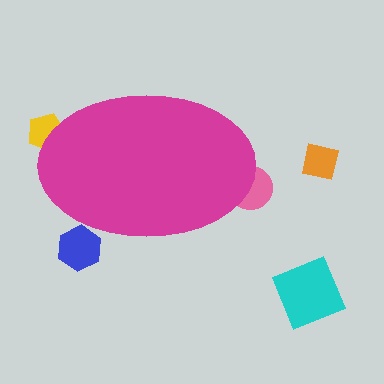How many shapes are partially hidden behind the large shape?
3 shapes are partially hidden.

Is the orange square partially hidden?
No, the orange square is fully visible.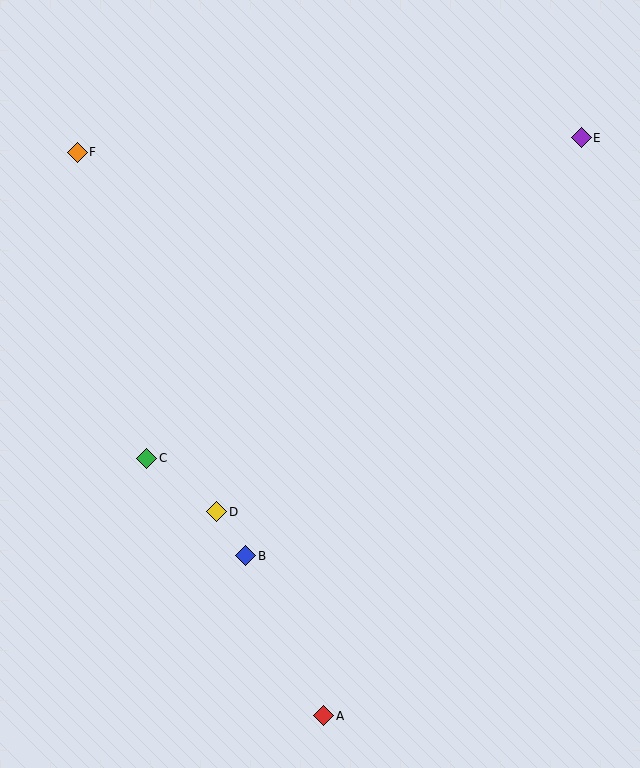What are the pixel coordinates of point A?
Point A is at (324, 716).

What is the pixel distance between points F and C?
The distance between F and C is 313 pixels.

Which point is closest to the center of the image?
Point D at (217, 512) is closest to the center.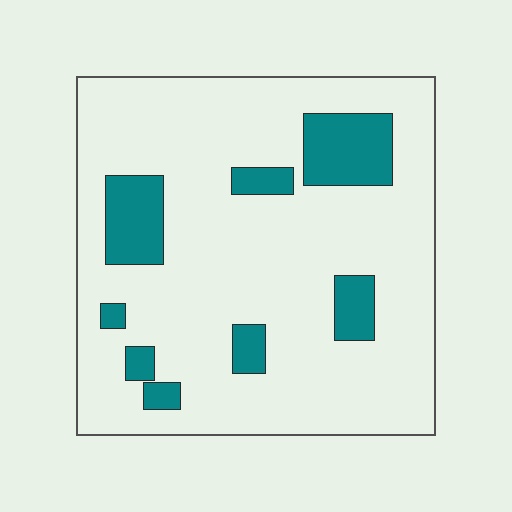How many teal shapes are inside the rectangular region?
8.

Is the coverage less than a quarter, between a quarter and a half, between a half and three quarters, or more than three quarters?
Less than a quarter.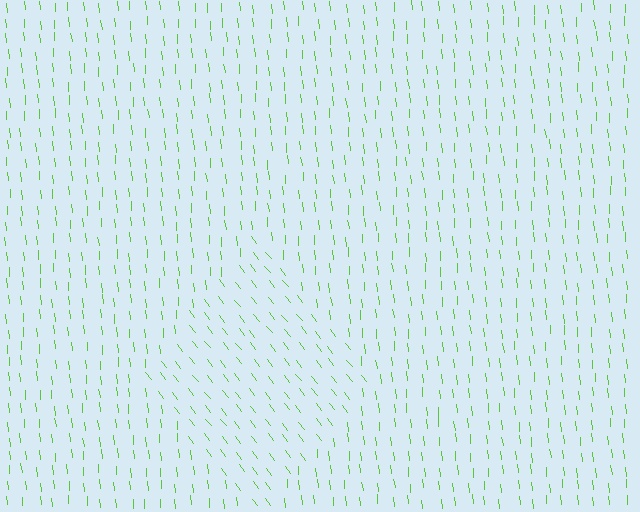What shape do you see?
I see a diamond.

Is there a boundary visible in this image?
Yes, there is a texture boundary formed by a change in line orientation.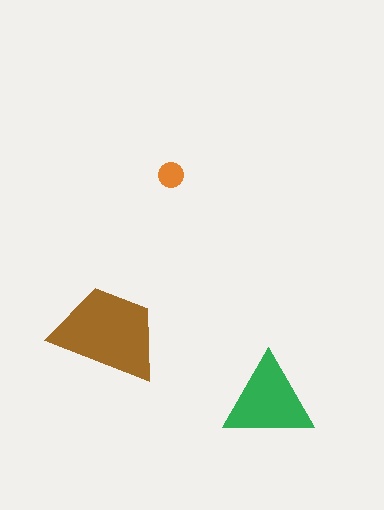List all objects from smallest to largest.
The orange circle, the green triangle, the brown trapezoid.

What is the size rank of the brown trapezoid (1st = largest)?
1st.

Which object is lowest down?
The green triangle is bottommost.